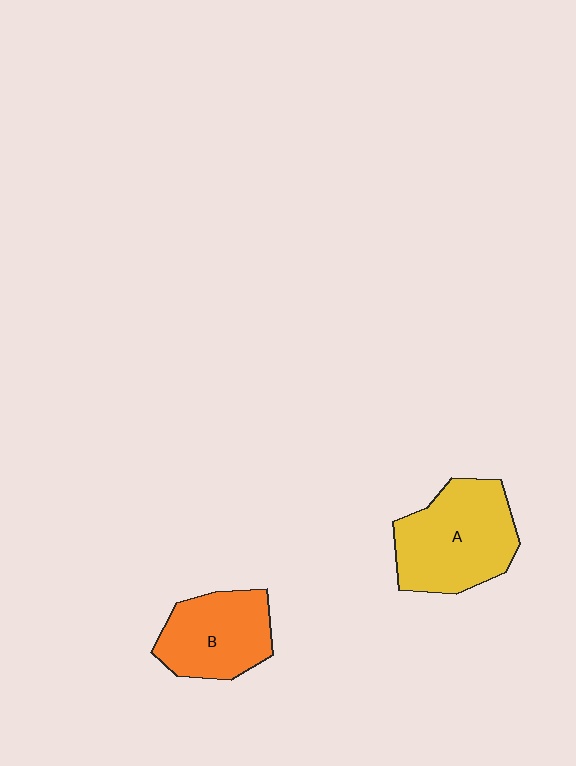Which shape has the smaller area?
Shape B (orange).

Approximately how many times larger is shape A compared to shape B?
Approximately 1.3 times.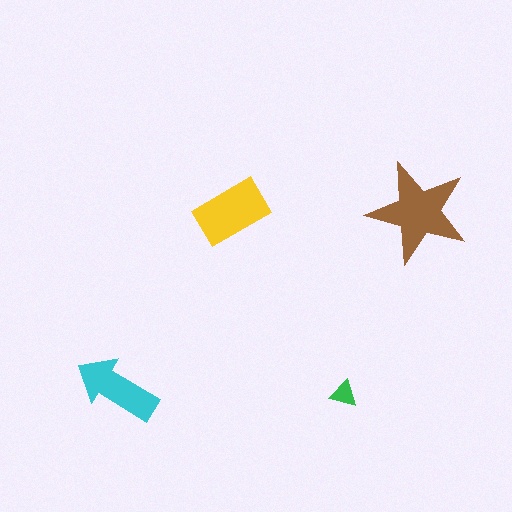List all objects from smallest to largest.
The green triangle, the cyan arrow, the yellow rectangle, the brown star.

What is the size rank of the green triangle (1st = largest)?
4th.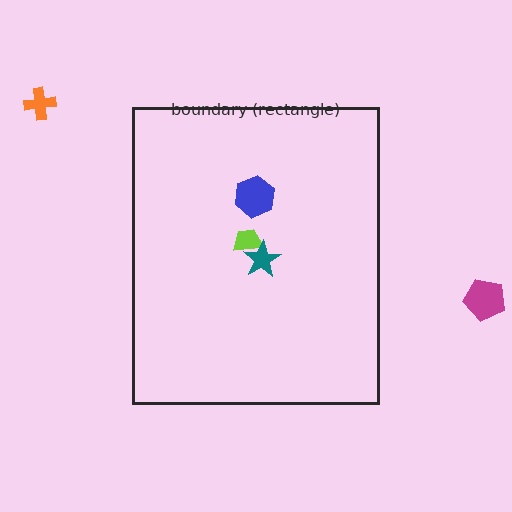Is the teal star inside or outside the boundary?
Inside.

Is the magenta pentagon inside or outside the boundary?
Outside.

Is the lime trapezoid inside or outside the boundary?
Inside.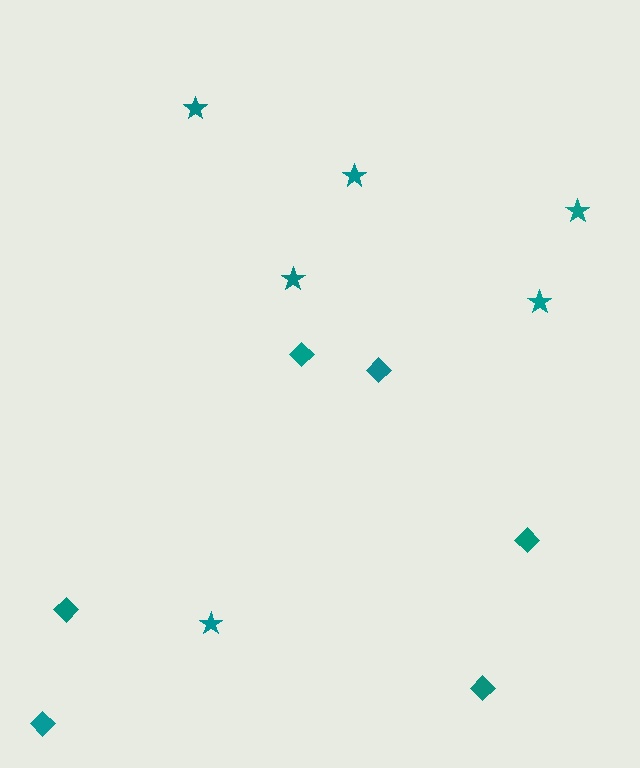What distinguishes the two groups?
There are 2 groups: one group of stars (6) and one group of diamonds (6).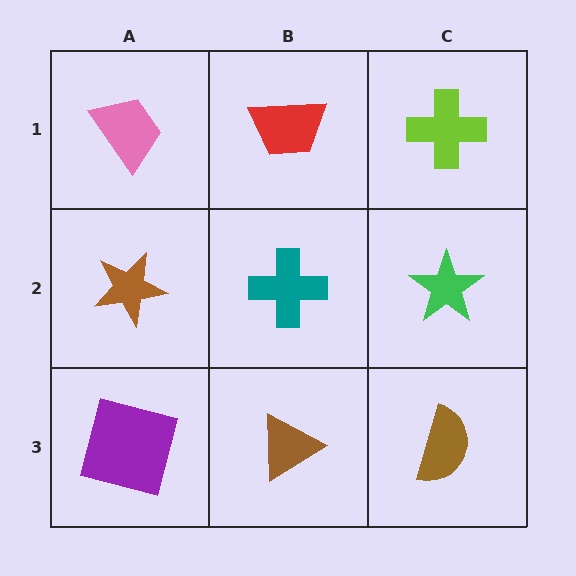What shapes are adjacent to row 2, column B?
A red trapezoid (row 1, column B), a brown triangle (row 3, column B), a brown star (row 2, column A), a green star (row 2, column C).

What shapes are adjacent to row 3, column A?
A brown star (row 2, column A), a brown triangle (row 3, column B).